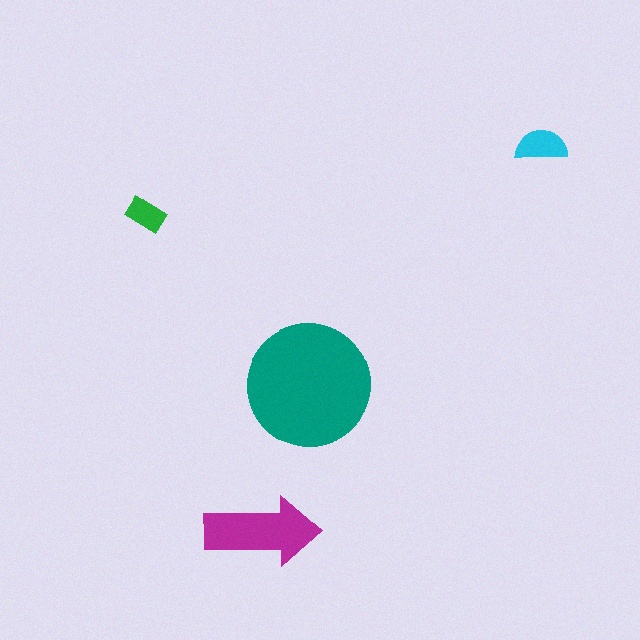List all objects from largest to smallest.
The teal circle, the magenta arrow, the cyan semicircle, the green rectangle.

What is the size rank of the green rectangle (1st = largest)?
4th.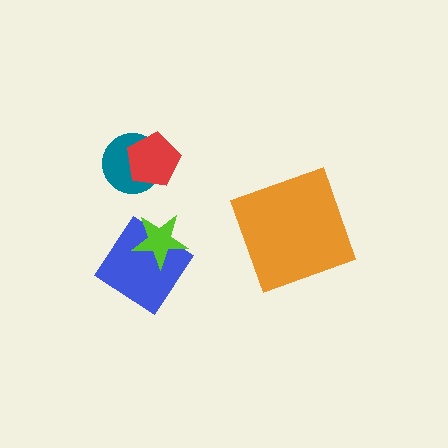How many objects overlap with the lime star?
1 object overlaps with the lime star.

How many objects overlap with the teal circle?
1 object overlaps with the teal circle.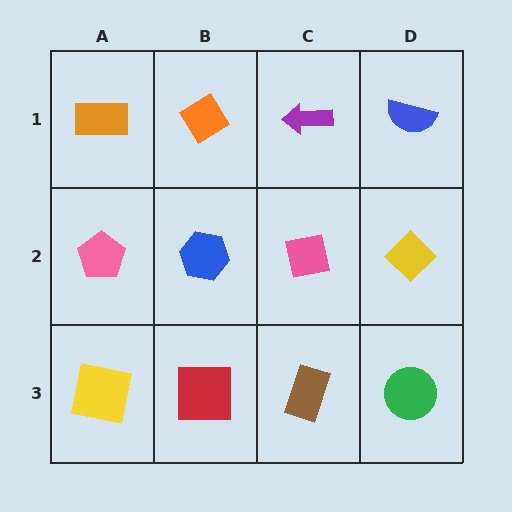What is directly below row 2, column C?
A brown rectangle.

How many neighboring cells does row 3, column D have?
2.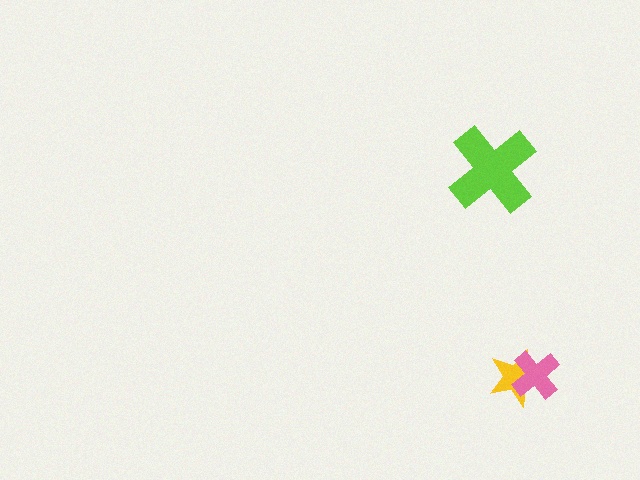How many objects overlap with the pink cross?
1 object overlaps with the pink cross.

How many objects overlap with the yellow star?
1 object overlaps with the yellow star.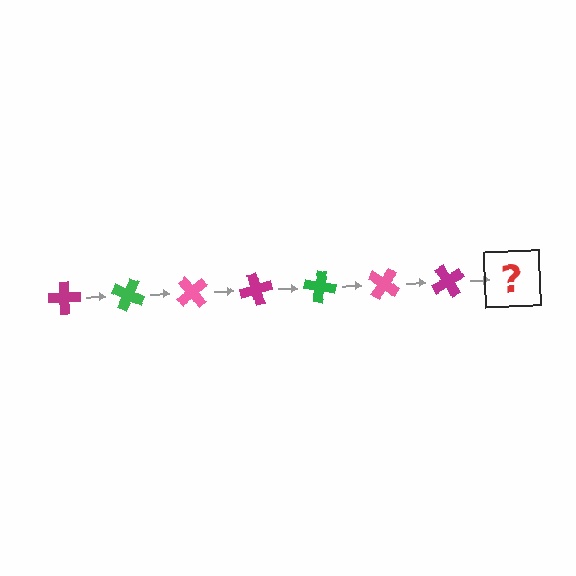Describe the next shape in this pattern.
It should be a green cross, rotated 175 degrees from the start.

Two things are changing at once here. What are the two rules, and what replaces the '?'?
The two rules are that it rotates 25 degrees each step and the color cycles through magenta, green, and pink. The '?' should be a green cross, rotated 175 degrees from the start.